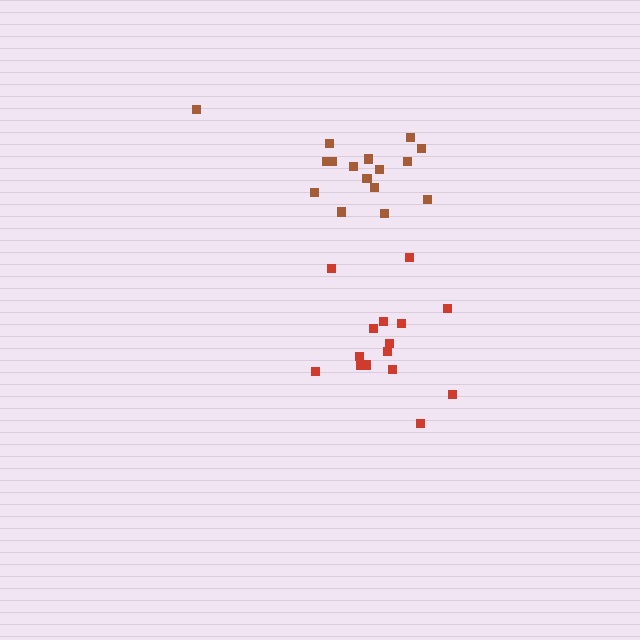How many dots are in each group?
Group 1: 15 dots, Group 2: 16 dots (31 total).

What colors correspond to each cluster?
The clusters are colored: red, brown.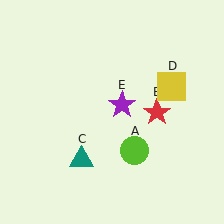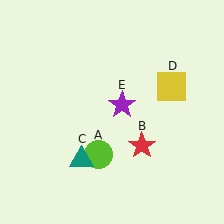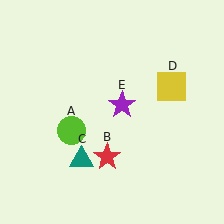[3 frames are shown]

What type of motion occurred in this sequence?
The lime circle (object A), red star (object B) rotated clockwise around the center of the scene.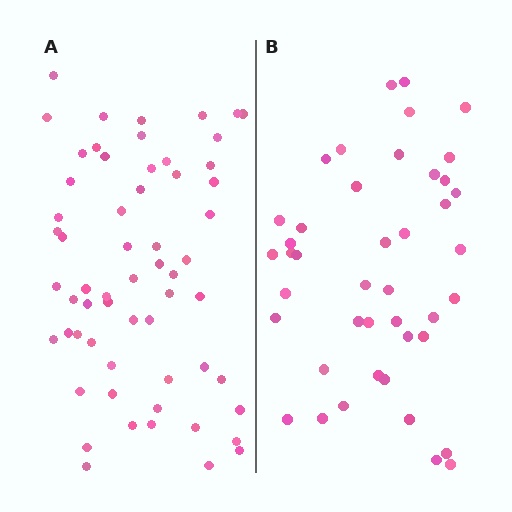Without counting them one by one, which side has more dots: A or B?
Region A (the left region) has more dots.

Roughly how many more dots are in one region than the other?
Region A has approximately 15 more dots than region B.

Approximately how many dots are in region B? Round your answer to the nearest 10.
About 40 dots. (The exact count is 43, which rounds to 40.)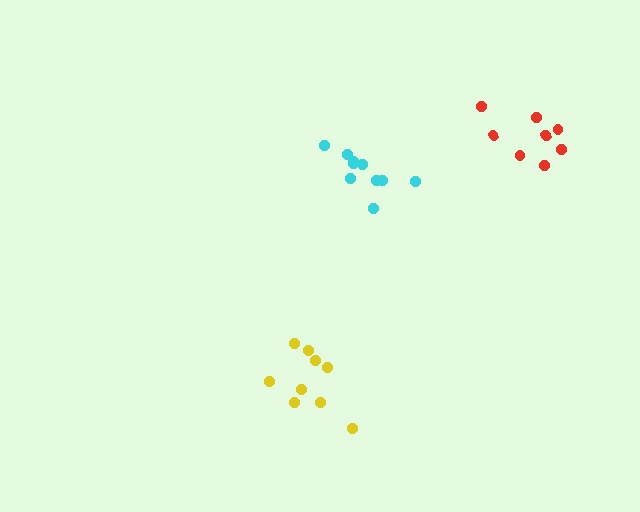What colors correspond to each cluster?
The clusters are colored: cyan, yellow, red.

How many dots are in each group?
Group 1: 10 dots, Group 2: 9 dots, Group 3: 8 dots (27 total).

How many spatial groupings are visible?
There are 3 spatial groupings.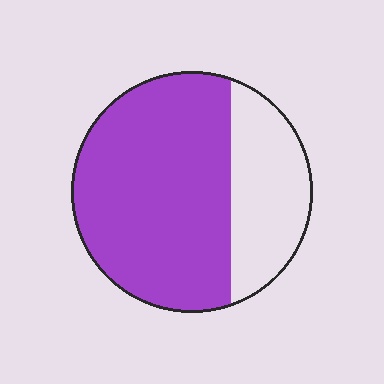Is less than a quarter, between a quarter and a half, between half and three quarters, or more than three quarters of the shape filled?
Between half and three quarters.